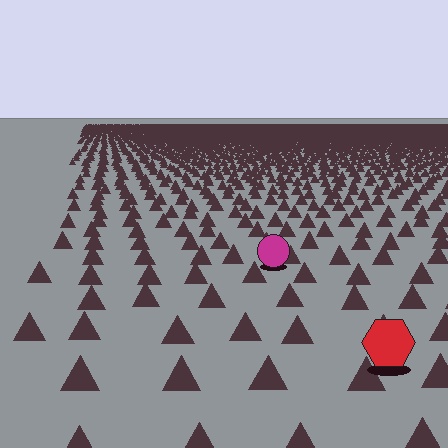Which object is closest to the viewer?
The red hexagon is closest. The texture marks near it are larger and more spread out.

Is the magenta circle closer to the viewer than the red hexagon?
No. The red hexagon is closer — you can tell from the texture gradient: the ground texture is coarser near it.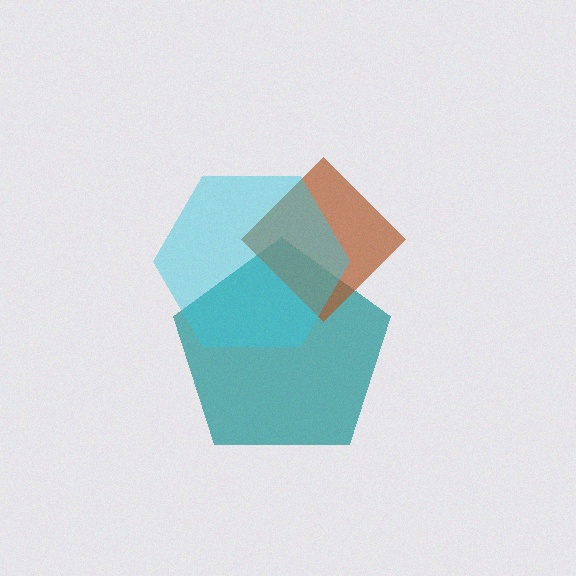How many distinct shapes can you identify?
There are 3 distinct shapes: a teal pentagon, a brown diamond, a cyan hexagon.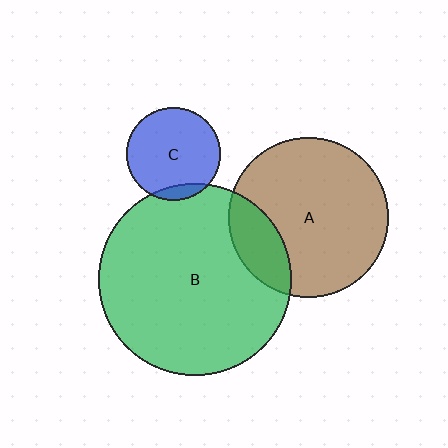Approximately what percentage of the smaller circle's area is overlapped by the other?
Approximately 20%.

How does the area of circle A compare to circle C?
Approximately 2.9 times.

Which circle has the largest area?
Circle B (green).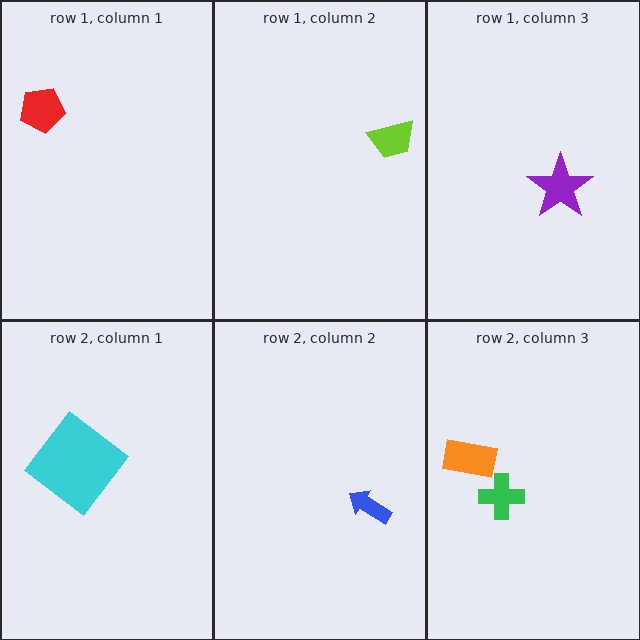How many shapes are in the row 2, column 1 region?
1.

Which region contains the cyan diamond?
The row 2, column 1 region.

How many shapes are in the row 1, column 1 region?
1.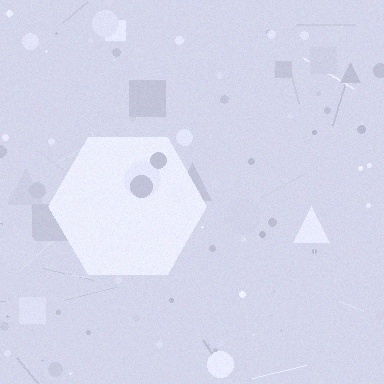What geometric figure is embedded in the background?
A hexagon is embedded in the background.